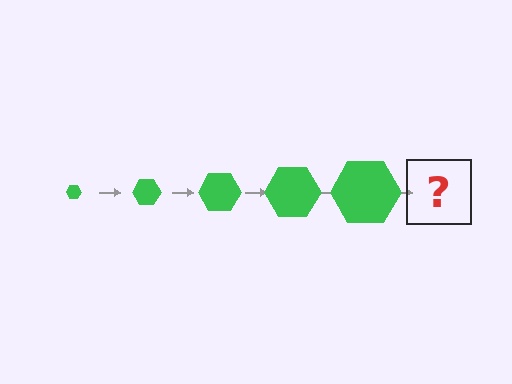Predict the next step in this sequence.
The next step is a green hexagon, larger than the previous one.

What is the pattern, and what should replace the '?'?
The pattern is that the hexagon gets progressively larger each step. The '?' should be a green hexagon, larger than the previous one.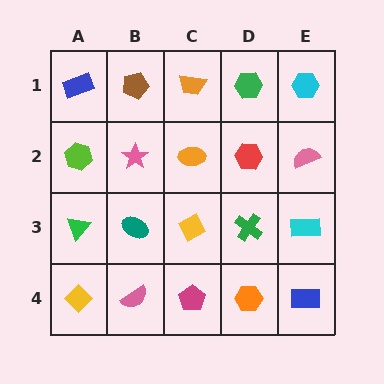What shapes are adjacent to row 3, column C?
An orange ellipse (row 2, column C), a magenta pentagon (row 4, column C), a teal ellipse (row 3, column B), a green cross (row 3, column D).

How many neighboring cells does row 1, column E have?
2.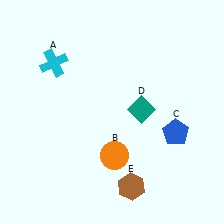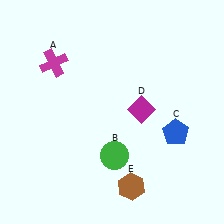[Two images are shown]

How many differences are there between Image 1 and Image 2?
There are 3 differences between the two images.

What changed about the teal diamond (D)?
In Image 1, D is teal. In Image 2, it changed to magenta.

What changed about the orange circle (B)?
In Image 1, B is orange. In Image 2, it changed to green.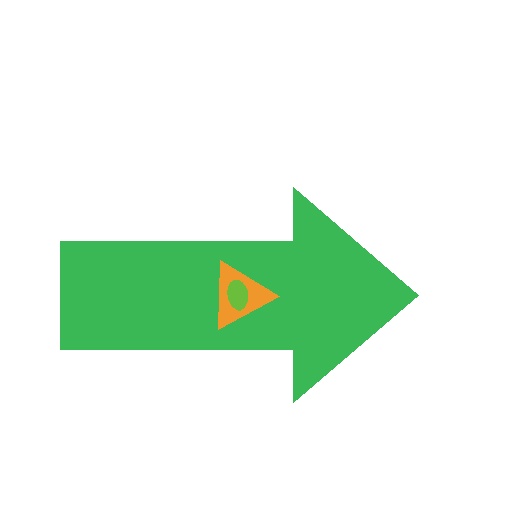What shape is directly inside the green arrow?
The orange triangle.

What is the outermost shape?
The green arrow.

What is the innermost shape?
The lime ellipse.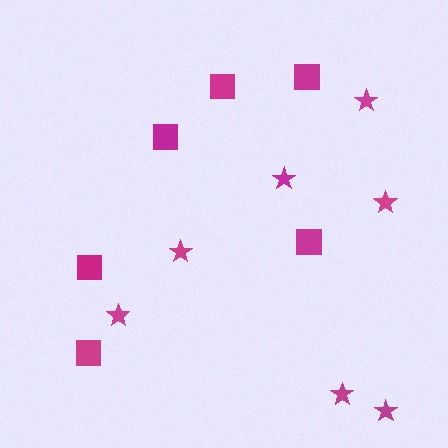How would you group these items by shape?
There are 2 groups: one group of stars (7) and one group of squares (6).